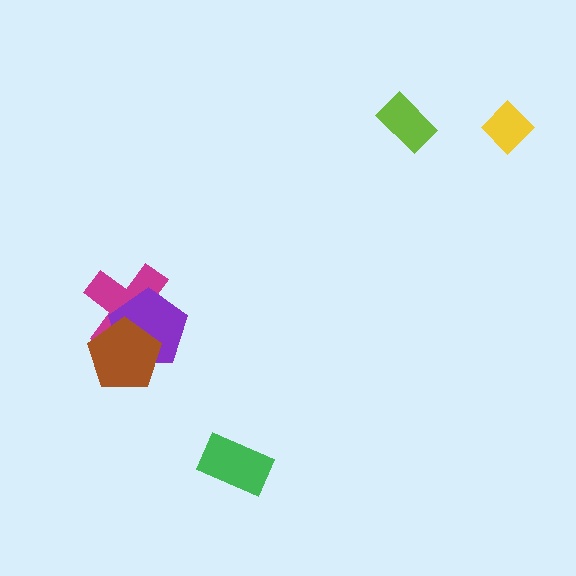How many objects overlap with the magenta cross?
2 objects overlap with the magenta cross.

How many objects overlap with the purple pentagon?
2 objects overlap with the purple pentagon.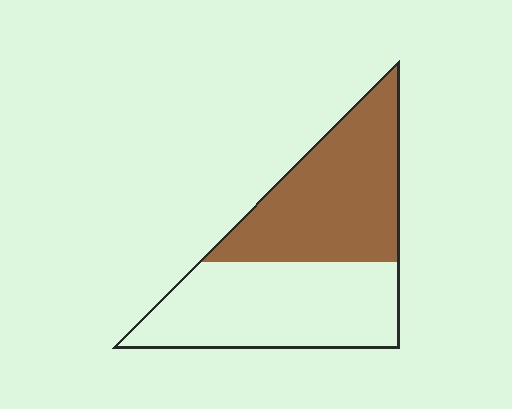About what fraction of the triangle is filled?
About one half (1/2).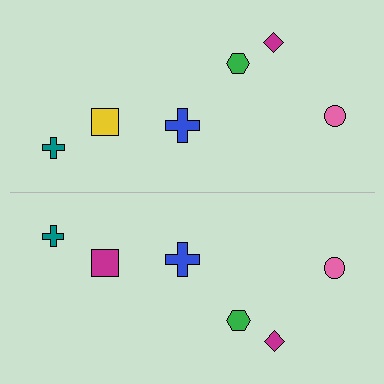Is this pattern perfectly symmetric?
No, the pattern is not perfectly symmetric. The magenta square on the bottom side breaks the symmetry — its mirror counterpart is yellow.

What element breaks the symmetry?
The magenta square on the bottom side breaks the symmetry — its mirror counterpart is yellow.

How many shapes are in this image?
There are 12 shapes in this image.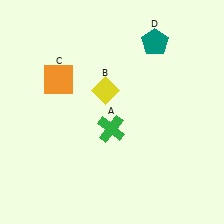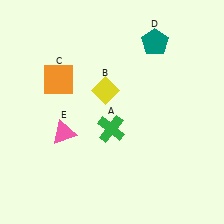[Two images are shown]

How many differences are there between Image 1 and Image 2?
There is 1 difference between the two images.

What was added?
A pink triangle (E) was added in Image 2.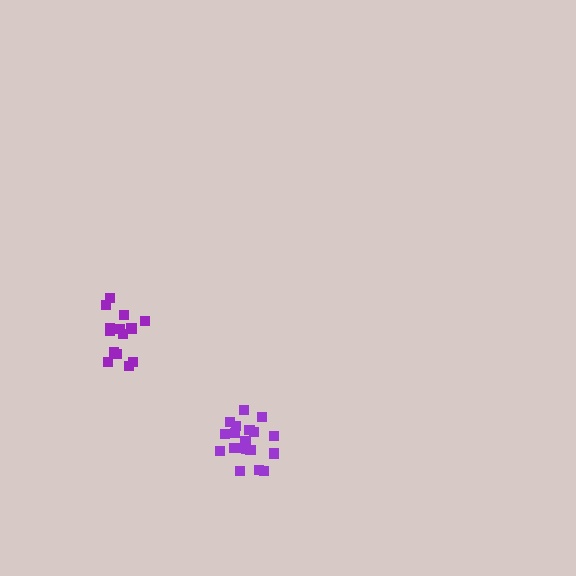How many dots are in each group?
Group 1: 14 dots, Group 2: 19 dots (33 total).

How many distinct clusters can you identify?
There are 2 distinct clusters.